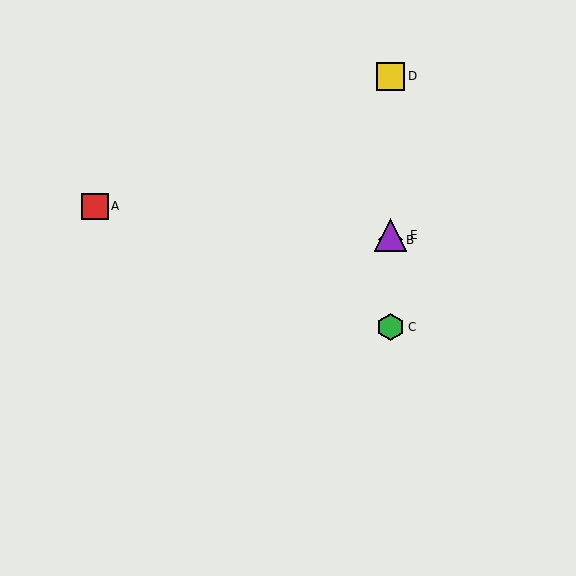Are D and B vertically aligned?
Yes, both are at x≈391.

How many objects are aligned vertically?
4 objects (B, C, D, E) are aligned vertically.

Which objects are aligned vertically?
Objects B, C, D, E are aligned vertically.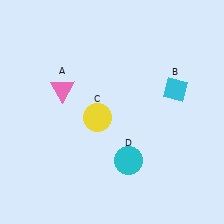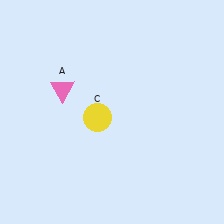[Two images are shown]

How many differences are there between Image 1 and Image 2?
There are 2 differences between the two images.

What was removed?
The cyan circle (D), the cyan diamond (B) were removed in Image 2.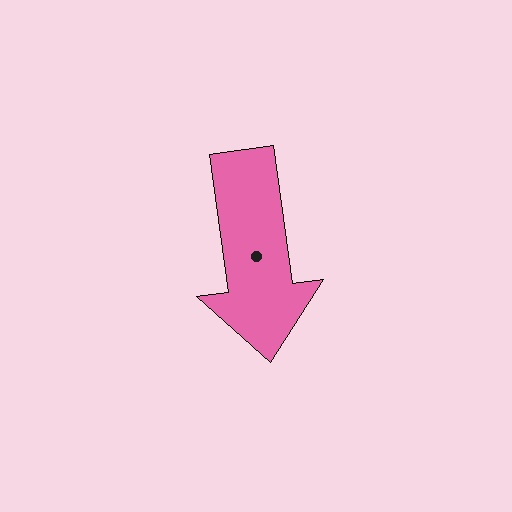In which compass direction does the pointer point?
South.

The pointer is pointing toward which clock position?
Roughly 6 o'clock.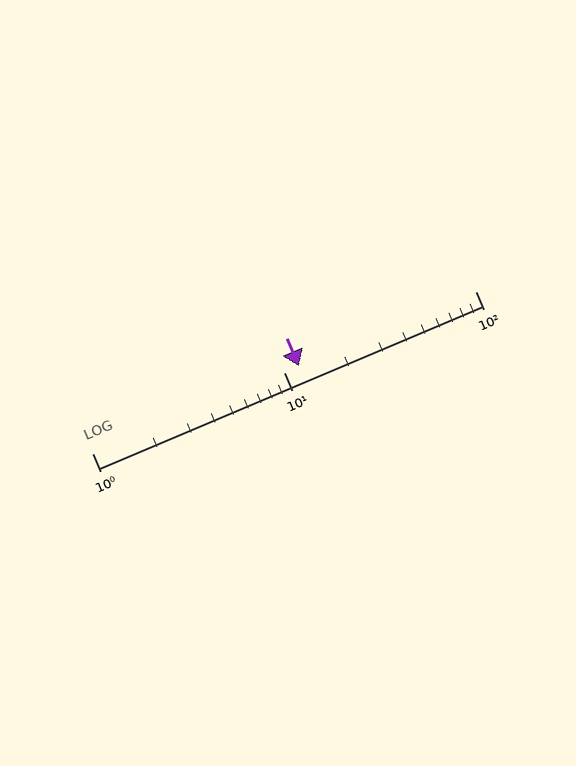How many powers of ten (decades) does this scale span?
The scale spans 2 decades, from 1 to 100.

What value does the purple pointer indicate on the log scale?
The pointer indicates approximately 12.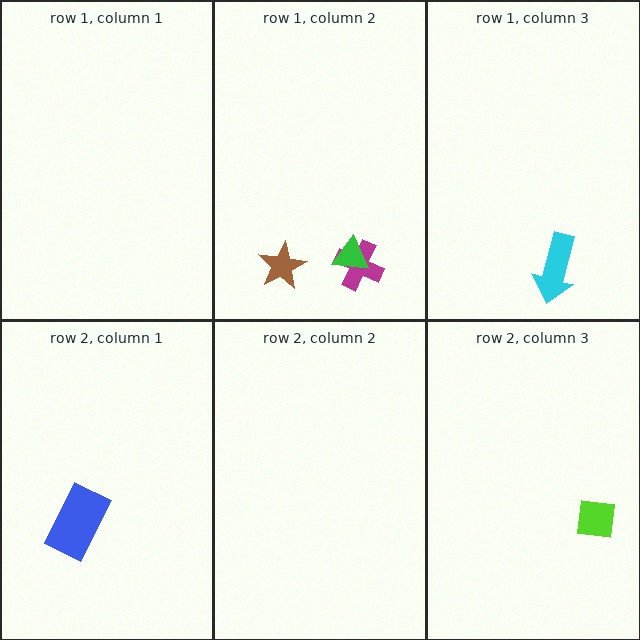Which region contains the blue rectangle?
The row 2, column 1 region.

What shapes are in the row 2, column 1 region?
The blue rectangle.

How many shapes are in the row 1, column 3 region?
1.